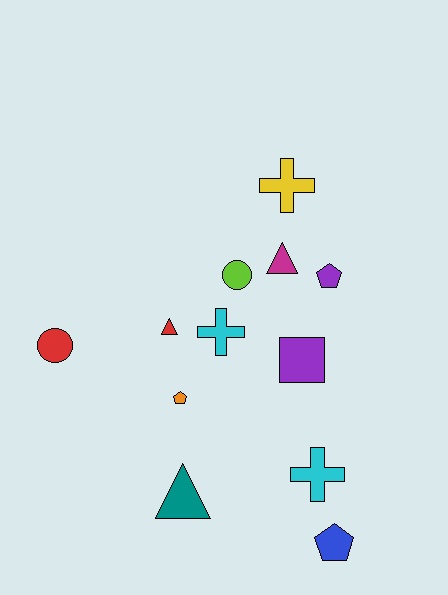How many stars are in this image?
There are no stars.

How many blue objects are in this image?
There is 1 blue object.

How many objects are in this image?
There are 12 objects.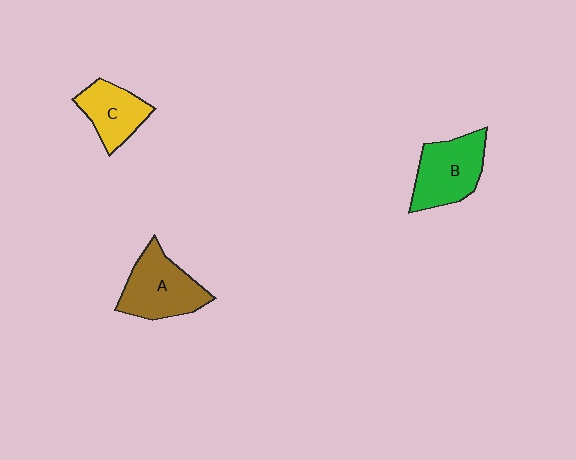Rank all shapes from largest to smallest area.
From largest to smallest: A (brown), B (green), C (yellow).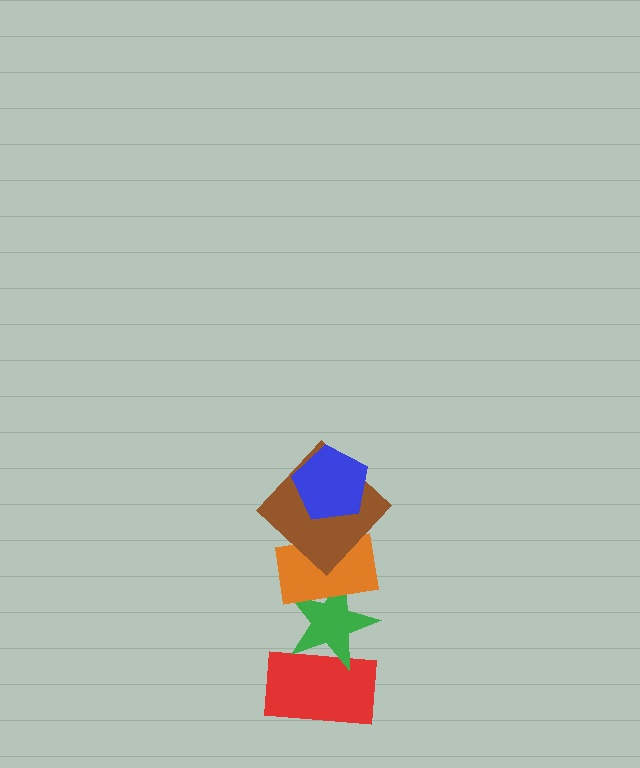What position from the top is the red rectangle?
The red rectangle is 5th from the top.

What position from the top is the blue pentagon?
The blue pentagon is 1st from the top.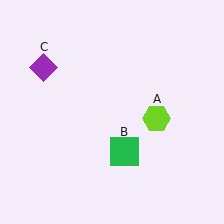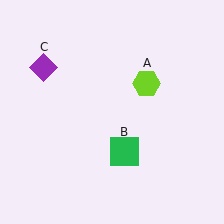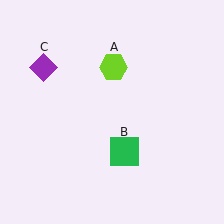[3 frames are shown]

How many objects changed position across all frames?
1 object changed position: lime hexagon (object A).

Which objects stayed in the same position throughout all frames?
Green square (object B) and purple diamond (object C) remained stationary.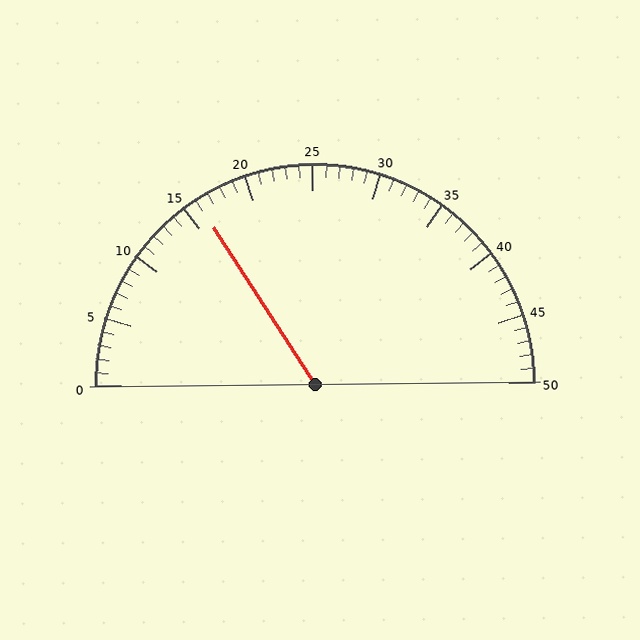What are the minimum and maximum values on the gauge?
The gauge ranges from 0 to 50.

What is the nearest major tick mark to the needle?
The nearest major tick mark is 15.